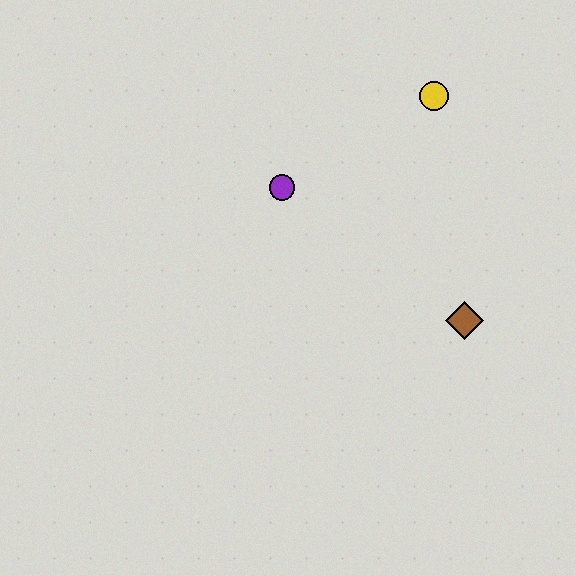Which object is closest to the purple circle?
The yellow circle is closest to the purple circle.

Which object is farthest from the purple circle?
The brown diamond is farthest from the purple circle.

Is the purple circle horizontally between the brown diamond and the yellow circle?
No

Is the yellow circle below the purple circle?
No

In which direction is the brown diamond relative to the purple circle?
The brown diamond is to the right of the purple circle.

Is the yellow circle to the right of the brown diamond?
No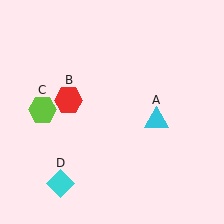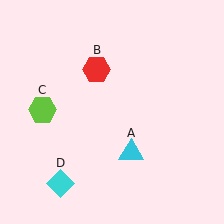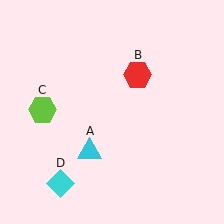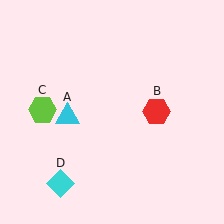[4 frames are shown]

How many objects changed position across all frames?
2 objects changed position: cyan triangle (object A), red hexagon (object B).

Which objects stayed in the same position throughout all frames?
Lime hexagon (object C) and cyan diamond (object D) remained stationary.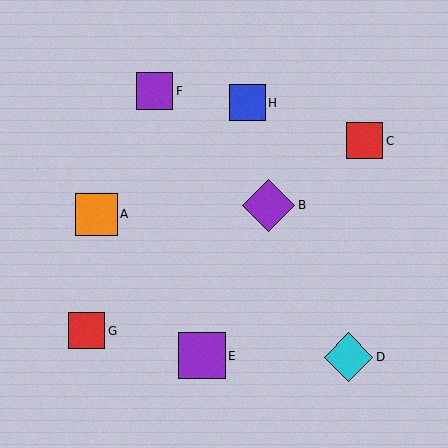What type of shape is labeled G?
Shape G is a red square.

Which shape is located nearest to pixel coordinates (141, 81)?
The purple square (labeled F) at (154, 91) is nearest to that location.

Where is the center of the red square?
The center of the red square is at (365, 141).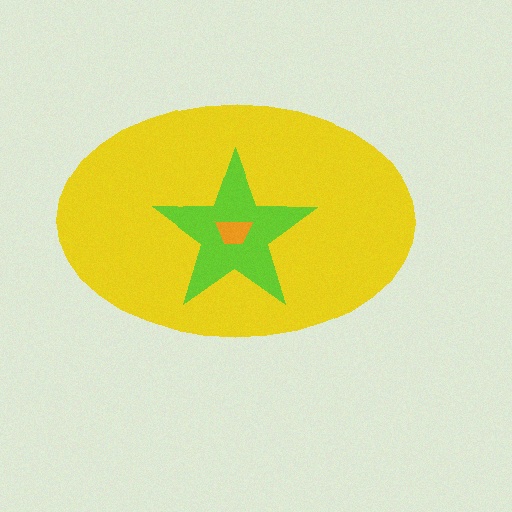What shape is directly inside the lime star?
The orange trapezoid.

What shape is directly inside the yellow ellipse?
The lime star.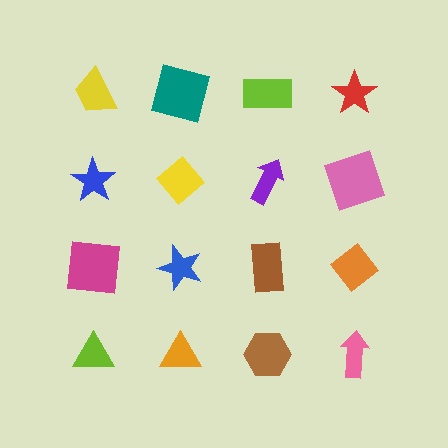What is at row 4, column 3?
A brown hexagon.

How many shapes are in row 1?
4 shapes.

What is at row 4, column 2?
An orange triangle.